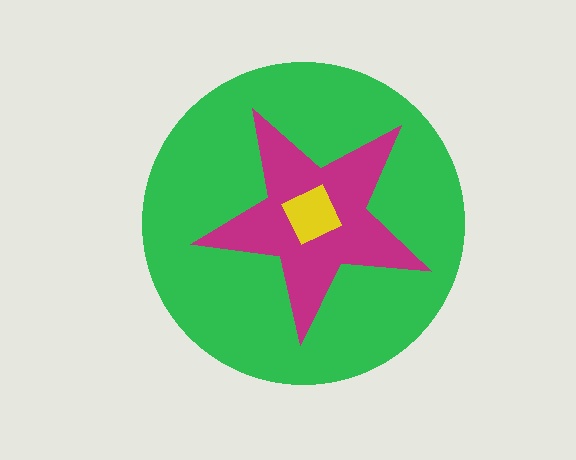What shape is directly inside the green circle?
The magenta star.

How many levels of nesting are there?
3.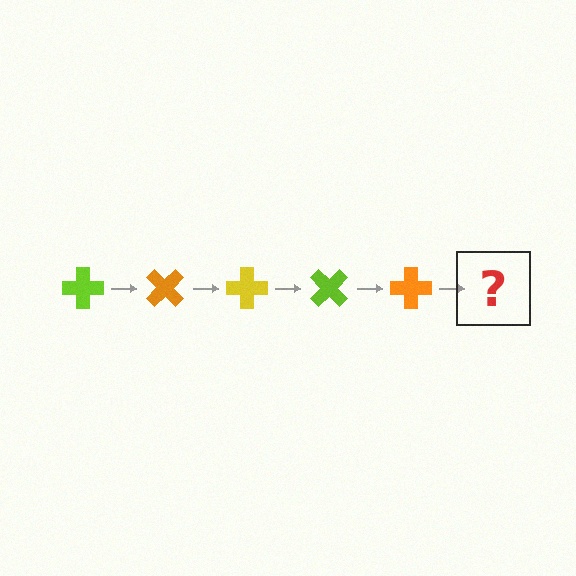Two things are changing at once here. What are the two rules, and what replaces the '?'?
The two rules are that it rotates 45 degrees each step and the color cycles through lime, orange, and yellow. The '?' should be a yellow cross, rotated 225 degrees from the start.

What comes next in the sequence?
The next element should be a yellow cross, rotated 225 degrees from the start.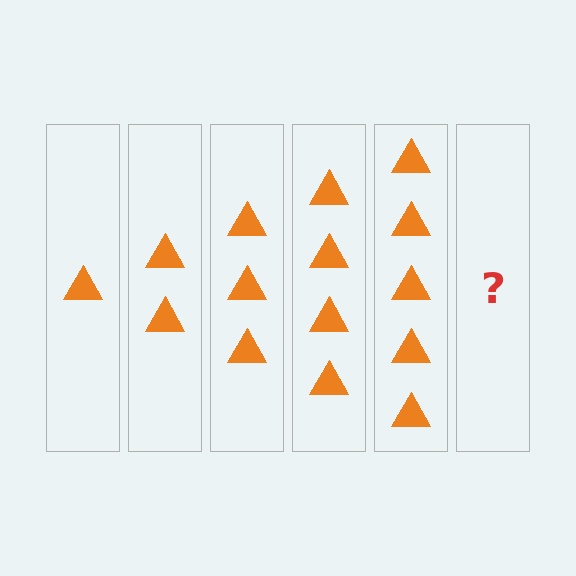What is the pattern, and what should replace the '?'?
The pattern is that each step adds one more triangle. The '?' should be 6 triangles.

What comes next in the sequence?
The next element should be 6 triangles.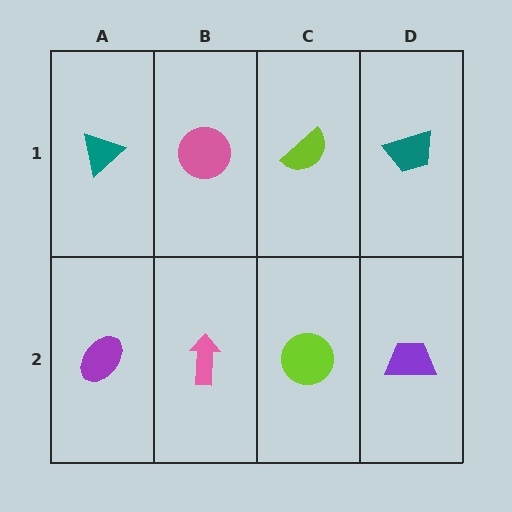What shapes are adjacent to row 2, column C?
A lime semicircle (row 1, column C), a pink arrow (row 2, column B), a purple trapezoid (row 2, column D).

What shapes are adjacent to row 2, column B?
A pink circle (row 1, column B), a purple ellipse (row 2, column A), a lime circle (row 2, column C).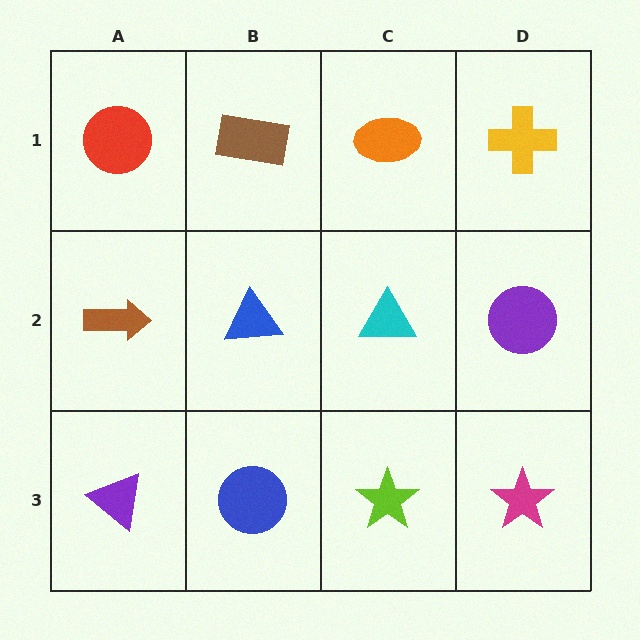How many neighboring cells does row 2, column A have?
3.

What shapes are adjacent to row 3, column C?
A cyan triangle (row 2, column C), a blue circle (row 3, column B), a magenta star (row 3, column D).